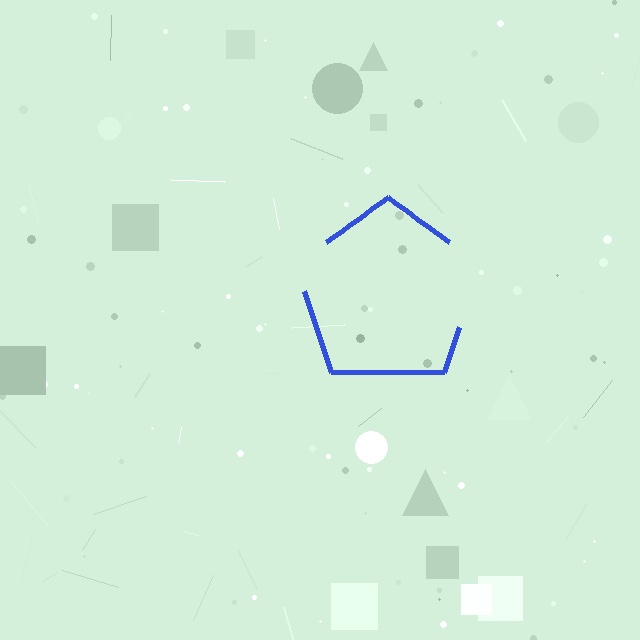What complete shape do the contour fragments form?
The contour fragments form a pentagon.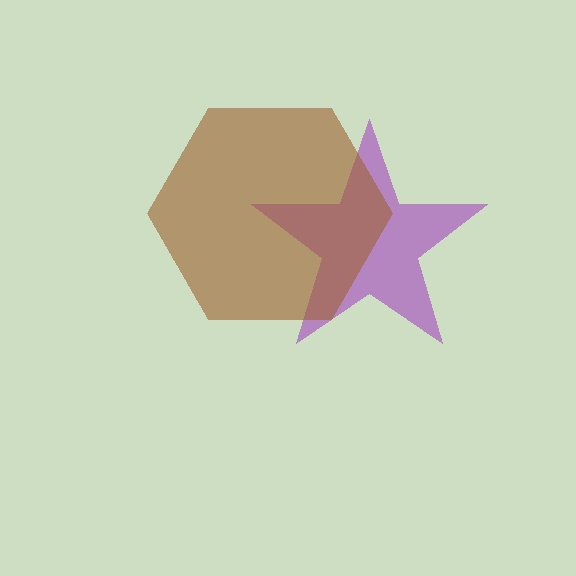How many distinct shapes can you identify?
There are 2 distinct shapes: a purple star, a brown hexagon.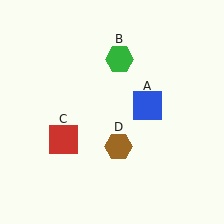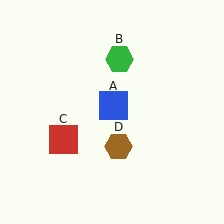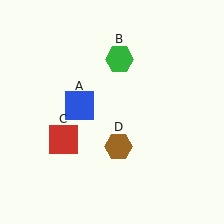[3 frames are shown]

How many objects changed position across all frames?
1 object changed position: blue square (object A).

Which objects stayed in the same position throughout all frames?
Green hexagon (object B) and red square (object C) and brown hexagon (object D) remained stationary.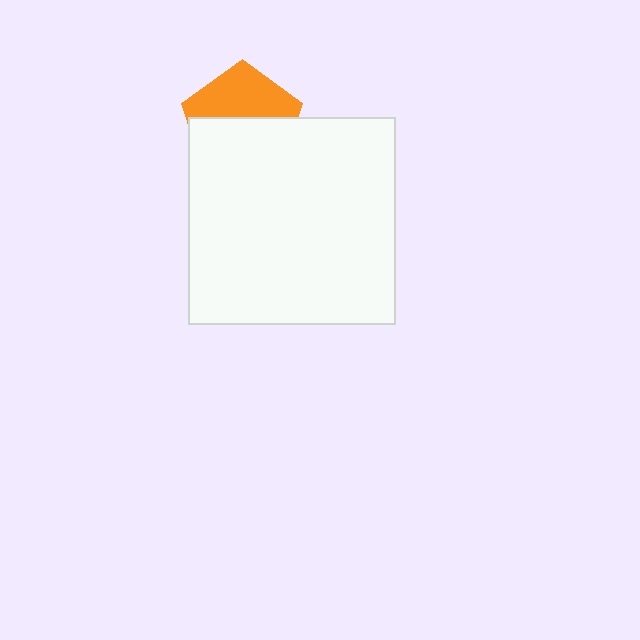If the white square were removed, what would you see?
You would see the complete orange pentagon.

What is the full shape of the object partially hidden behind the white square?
The partially hidden object is an orange pentagon.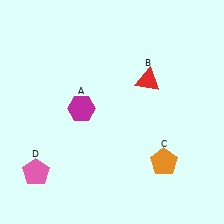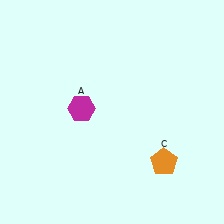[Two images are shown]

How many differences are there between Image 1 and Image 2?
There are 2 differences between the two images.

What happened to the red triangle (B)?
The red triangle (B) was removed in Image 2. It was in the top-right area of Image 1.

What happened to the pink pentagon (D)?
The pink pentagon (D) was removed in Image 2. It was in the bottom-left area of Image 1.